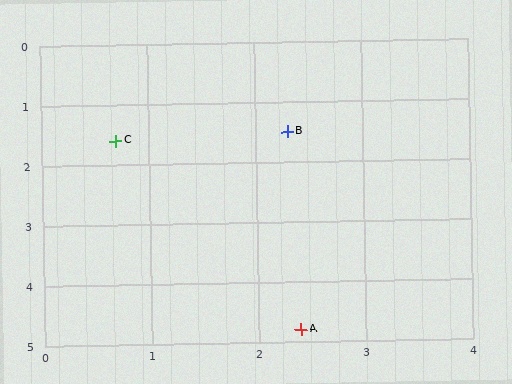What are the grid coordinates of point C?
Point C is at approximately (0.7, 1.6).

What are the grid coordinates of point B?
Point B is at approximately (2.3, 1.5).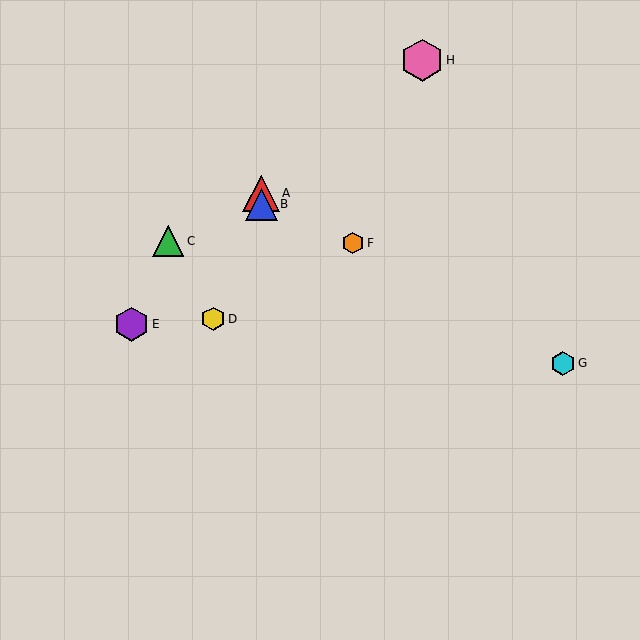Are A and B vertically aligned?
Yes, both are at x≈261.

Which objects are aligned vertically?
Objects A, B are aligned vertically.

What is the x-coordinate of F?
Object F is at x≈353.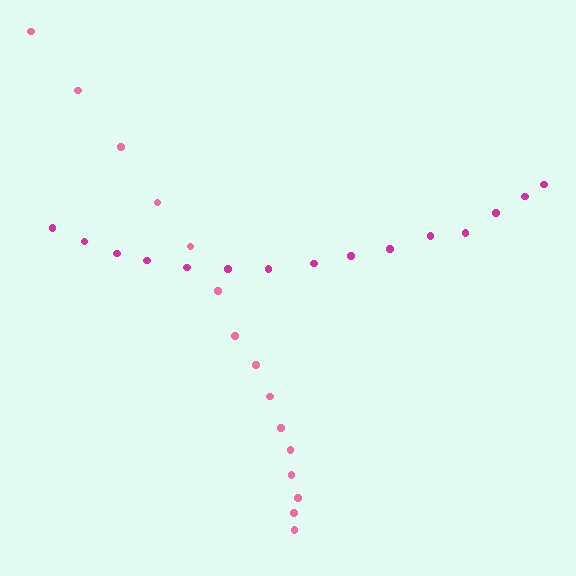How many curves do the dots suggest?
There are 2 distinct paths.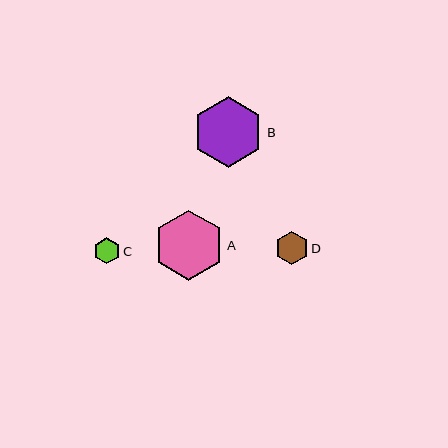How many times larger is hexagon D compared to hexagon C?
Hexagon D is approximately 1.2 times the size of hexagon C.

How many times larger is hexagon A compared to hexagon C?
Hexagon A is approximately 2.7 times the size of hexagon C.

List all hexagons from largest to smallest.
From largest to smallest: B, A, D, C.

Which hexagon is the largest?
Hexagon B is the largest with a size of approximately 70 pixels.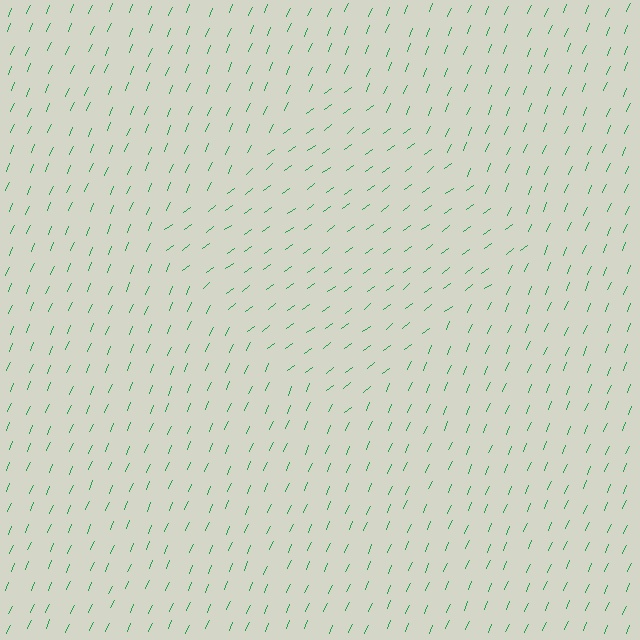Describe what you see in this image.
The image is filled with small green line segments. A diamond region in the image has lines oriented differently from the surrounding lines, creating a visible texture boundary.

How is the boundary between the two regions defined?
The boundary is defined purely by a change in line orientation (approximately 31 degrees difference). All lines are the same color and thickness.